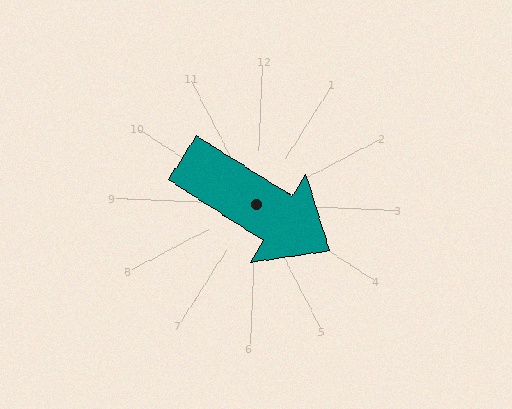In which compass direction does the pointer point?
Southeast.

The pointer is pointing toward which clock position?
Roughly 4 o'clock.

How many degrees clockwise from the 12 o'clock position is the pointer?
Approximately 120 degrees.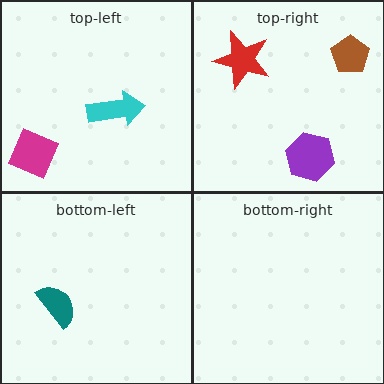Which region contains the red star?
The top-right region.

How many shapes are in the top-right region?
3.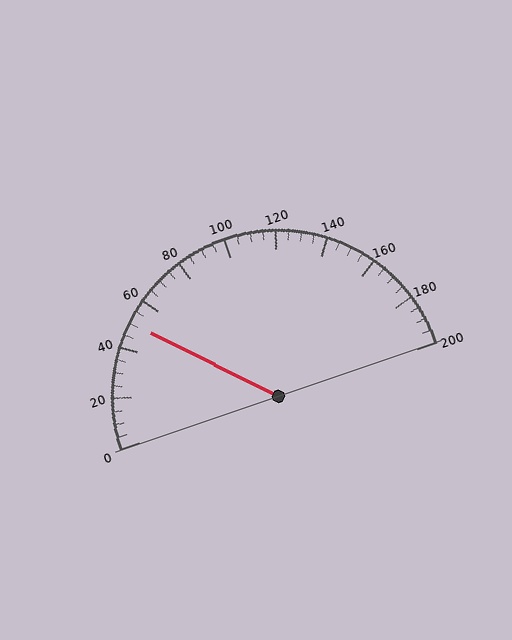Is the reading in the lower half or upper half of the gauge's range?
The reading is in the lower half of the range (0 to 200).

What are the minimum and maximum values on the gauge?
The gauge ranges from 0 to 200.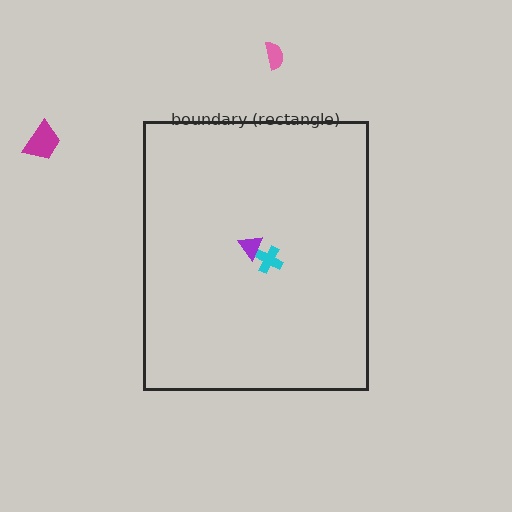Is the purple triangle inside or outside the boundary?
Inside.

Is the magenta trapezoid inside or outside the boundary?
Outside.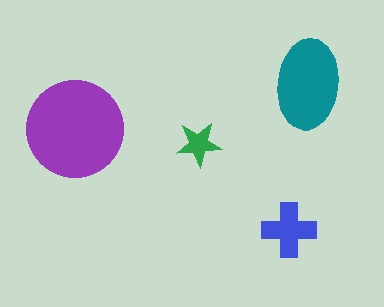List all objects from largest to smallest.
The purple circle, the teal ellipse, the blue cross, the green star.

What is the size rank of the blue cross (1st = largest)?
3rd.